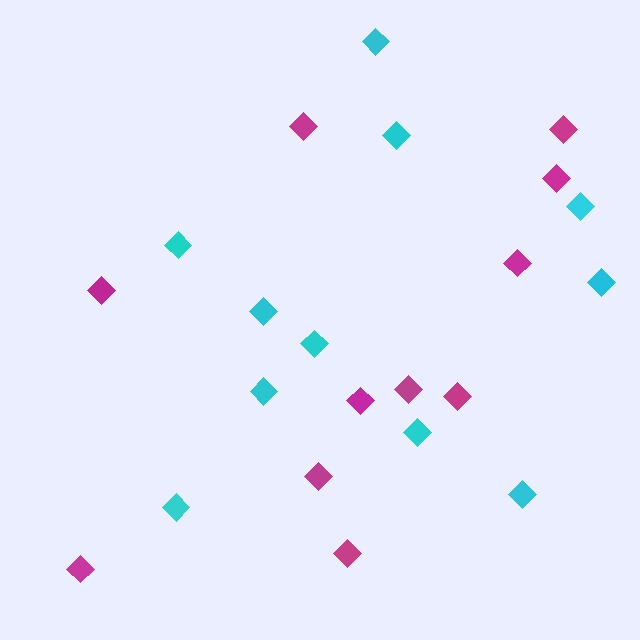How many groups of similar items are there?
There are 2 groups: one group of cyan diamonds (11) and one group of magenta diamonds (11).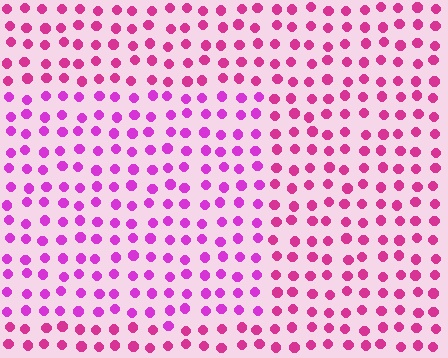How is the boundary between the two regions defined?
The boundary is defined purely by a slight shift in hue (about 25 degrees). Spacing, size, and orientation are identical on both sides.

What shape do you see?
I see a rectangle.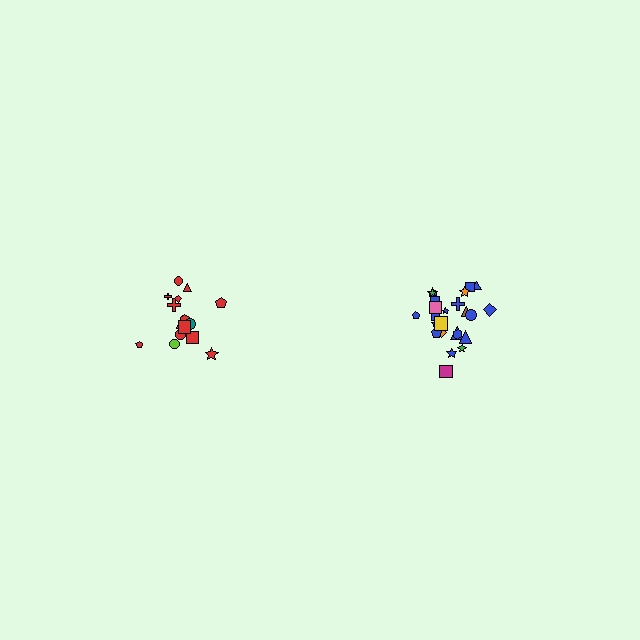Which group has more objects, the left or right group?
The right group.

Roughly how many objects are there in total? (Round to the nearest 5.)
Roughly 40 objects in total.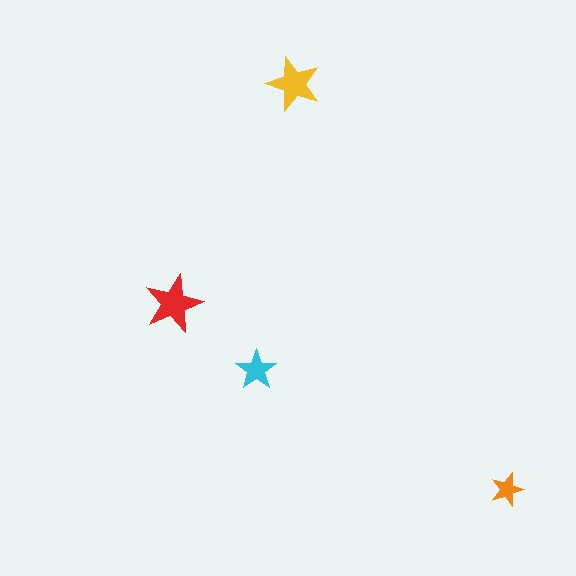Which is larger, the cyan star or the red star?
The red one.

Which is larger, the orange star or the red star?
The red one.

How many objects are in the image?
There are 4 objects in the image.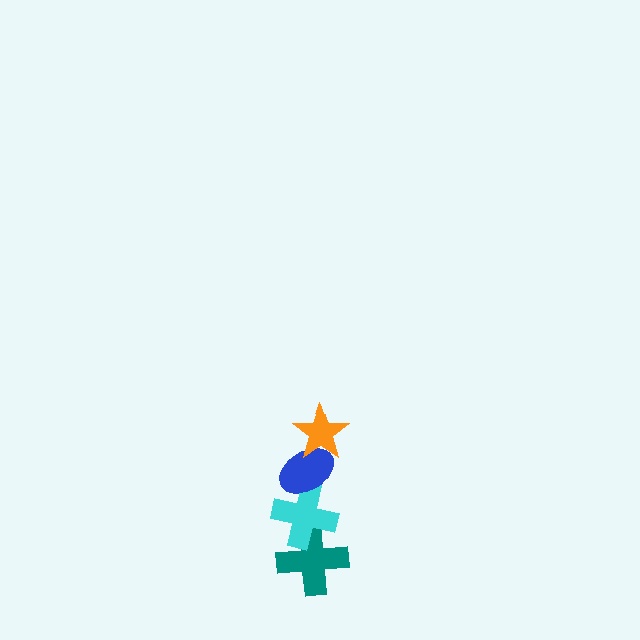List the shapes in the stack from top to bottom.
From top to bottom: the orange star, the blue ellipse, the cyan cross, the teal cross.